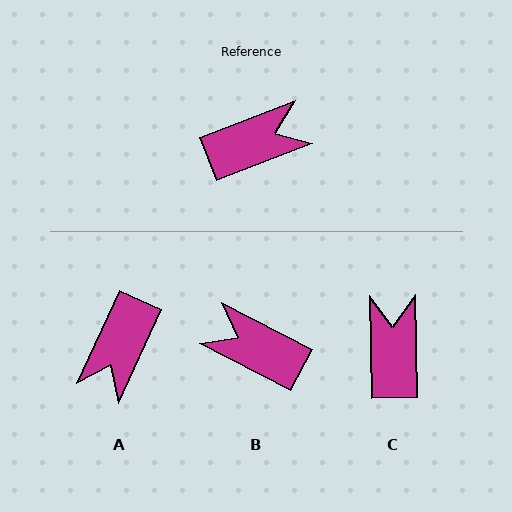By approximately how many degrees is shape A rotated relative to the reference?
Approximately 136 degrees clockwise.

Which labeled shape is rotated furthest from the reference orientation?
A, about 136 degrees away.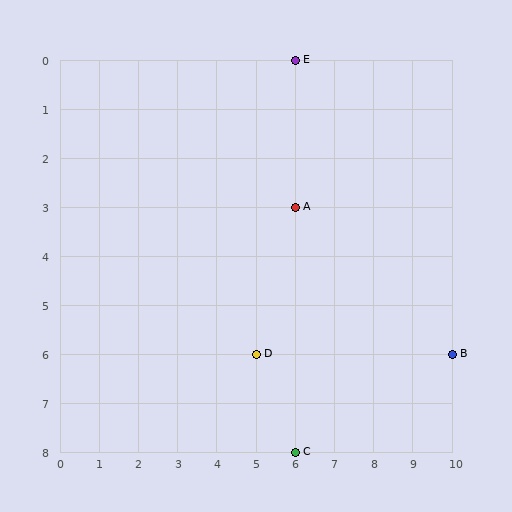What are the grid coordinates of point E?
Point E is at grid coordinates (6, 0).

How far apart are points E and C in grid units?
Points E and C are 8 rows apart.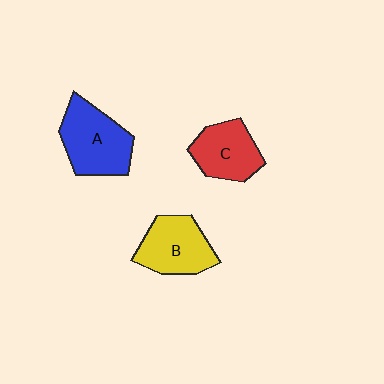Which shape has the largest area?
Shape A (blue).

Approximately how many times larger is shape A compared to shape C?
Approximately 1.3 times.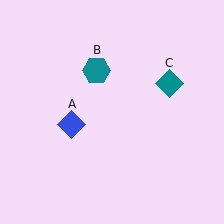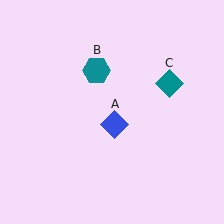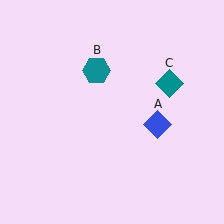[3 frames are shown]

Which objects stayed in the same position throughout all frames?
Teal hexagon (object B) and teal diamond (object C) remained stationary.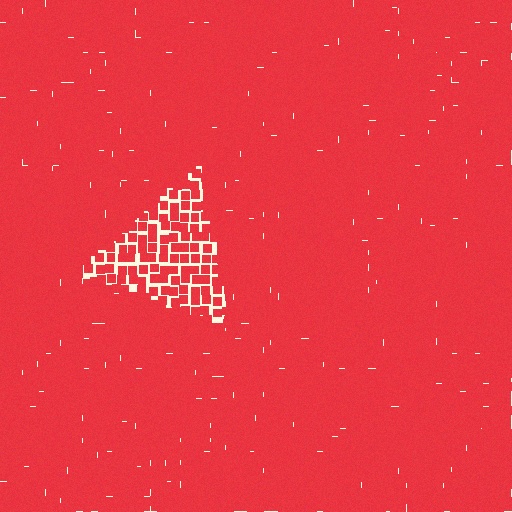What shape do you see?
I see a triangle.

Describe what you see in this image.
The image contains small red elements arranged at two different densities. A triangle-shaped region is visible where the elements are less densely packed than the surrounding area.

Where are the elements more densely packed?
The elements are more densely packed outside the triangle boundary.